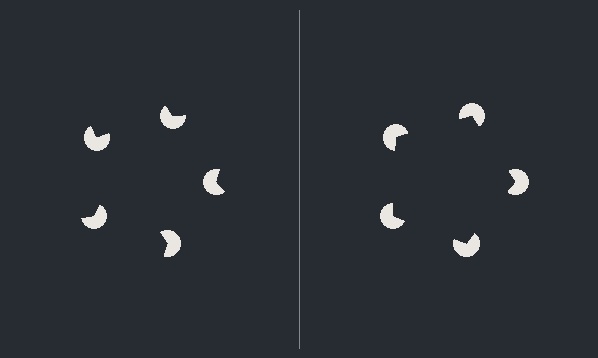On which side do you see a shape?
An illusory pentagon appears on the right side. On the left side the wedge cuts are rotated, so no coherent shape forms.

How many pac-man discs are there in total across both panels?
10 — 5 on each side.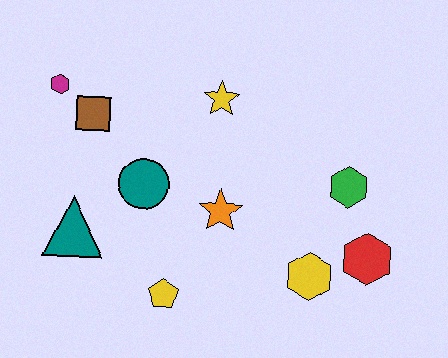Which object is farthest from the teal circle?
The red hexagon is farthest from the teal circle.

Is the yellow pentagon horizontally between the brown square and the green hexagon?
Yes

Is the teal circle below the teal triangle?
No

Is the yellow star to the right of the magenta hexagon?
Yes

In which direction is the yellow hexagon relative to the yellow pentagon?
The yellow hexagon is to the right of the yellow pentagon.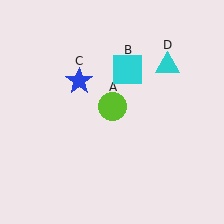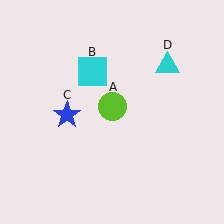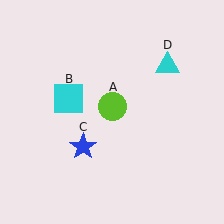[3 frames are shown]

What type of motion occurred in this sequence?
The cyan square (object B), blue star (object C) rotated counterclockwise around the center of the scene.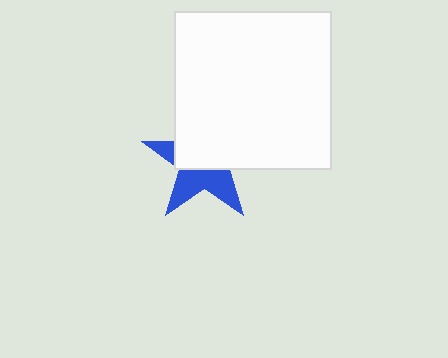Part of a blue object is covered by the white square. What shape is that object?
It is a star.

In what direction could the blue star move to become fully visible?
The blue star could move down. That would shift it out from behind the white square entirely.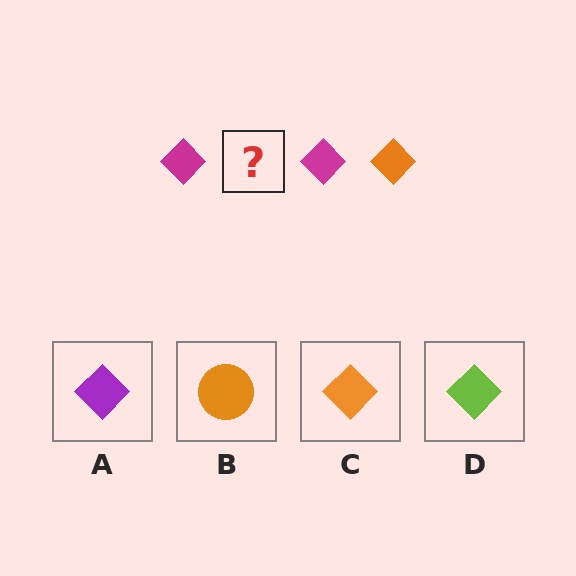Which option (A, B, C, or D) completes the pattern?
C.